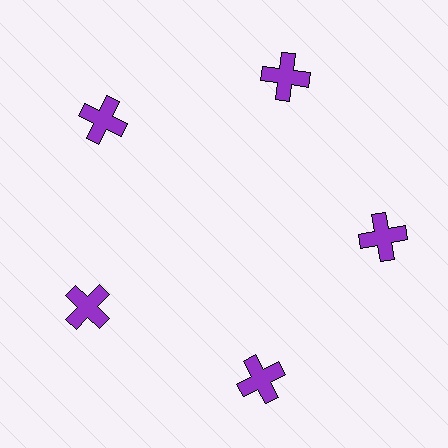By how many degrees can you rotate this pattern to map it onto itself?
The pattern maps onto itself every 72 degrees of rotation.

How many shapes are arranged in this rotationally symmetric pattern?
There are 5 shapes, arranged in 5 groups of 1.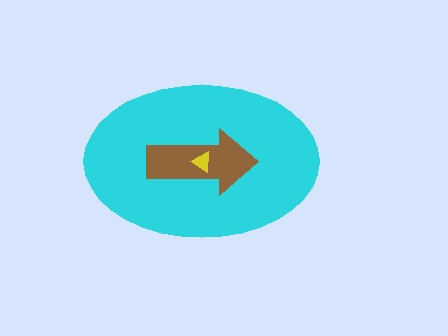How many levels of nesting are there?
3.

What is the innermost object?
The yellow triangle.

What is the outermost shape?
The cyan ellipse.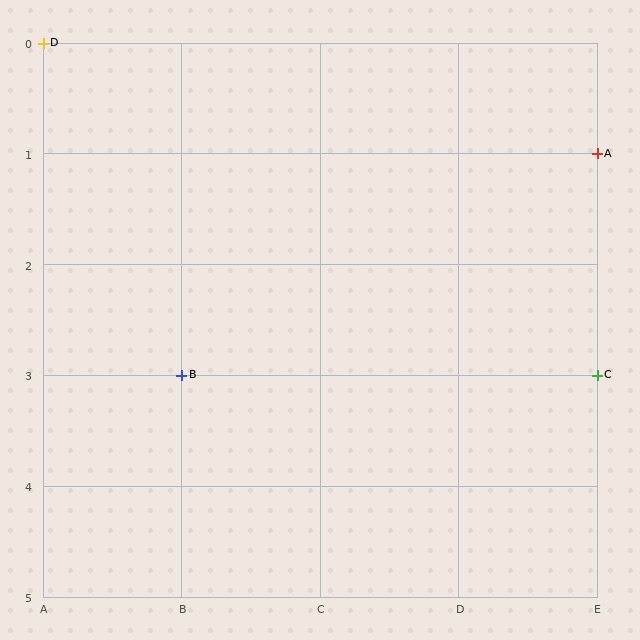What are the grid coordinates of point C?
Point C is at grid coordinates (E, 3).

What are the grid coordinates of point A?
Point A is at grid coordinates (E, 1).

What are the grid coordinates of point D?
Point D is at grid coordinates (A, 0).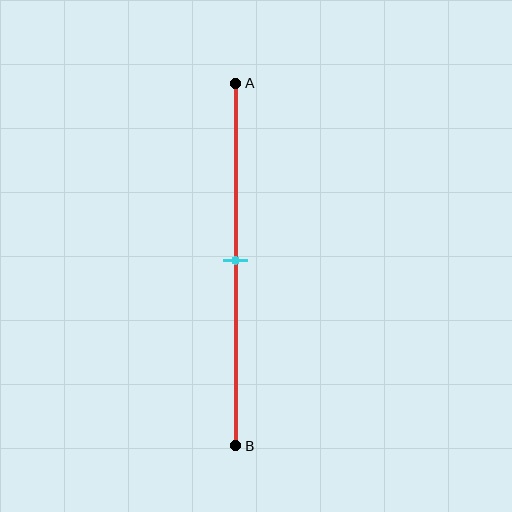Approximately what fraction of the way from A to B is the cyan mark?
The cyan mark is approximately 50% of the way from A to B.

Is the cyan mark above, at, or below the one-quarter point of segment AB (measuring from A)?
The cyan mark is below the one-quarter point of segment AB.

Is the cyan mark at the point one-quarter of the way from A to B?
No, the mark is at about 50% from A, not at the 25% one-quarter point.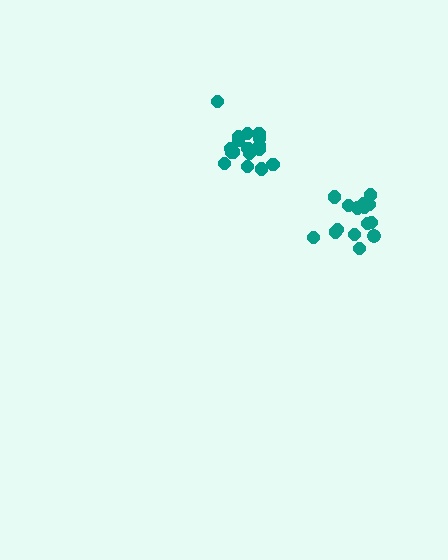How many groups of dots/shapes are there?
There are 2 groups.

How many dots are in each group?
Group 1: 19 dots, Group 2: 15 dots (34 total).